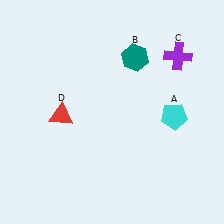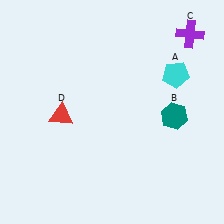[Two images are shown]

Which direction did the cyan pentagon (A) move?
The cyan pentagon (A) moved up.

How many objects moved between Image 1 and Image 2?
3 objects moved between the two images.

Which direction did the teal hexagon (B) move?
The teal hexagon (B) moved down.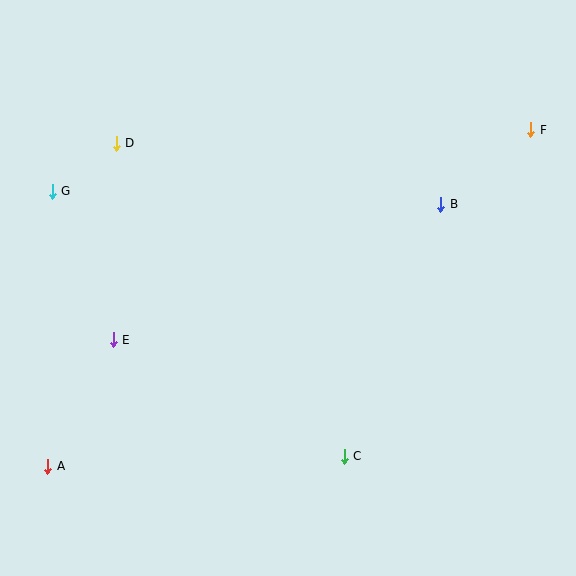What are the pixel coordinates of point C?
Point C is at (344, 456).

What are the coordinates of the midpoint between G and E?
The midpoint between G and E is at (83, 266).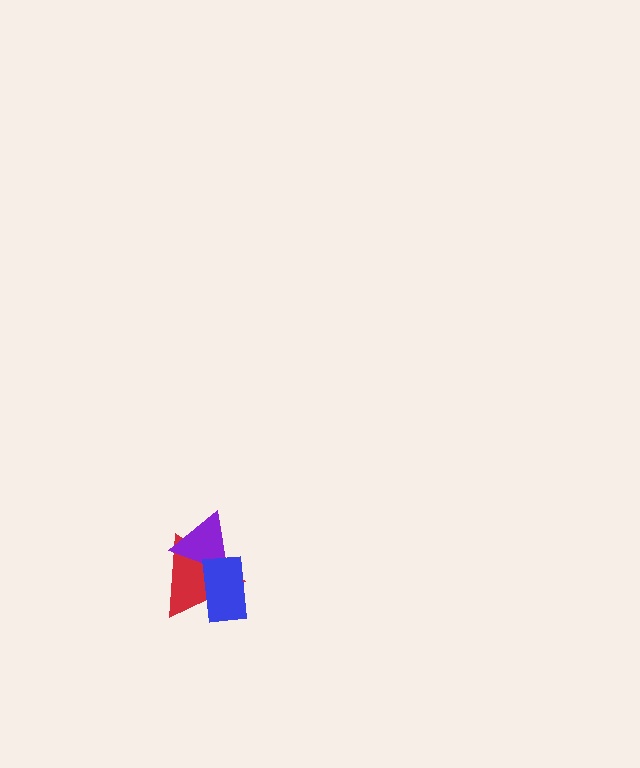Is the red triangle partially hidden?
Yes, it is partially covered by another shape.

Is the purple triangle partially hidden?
Yes, it is partially covered by another shape.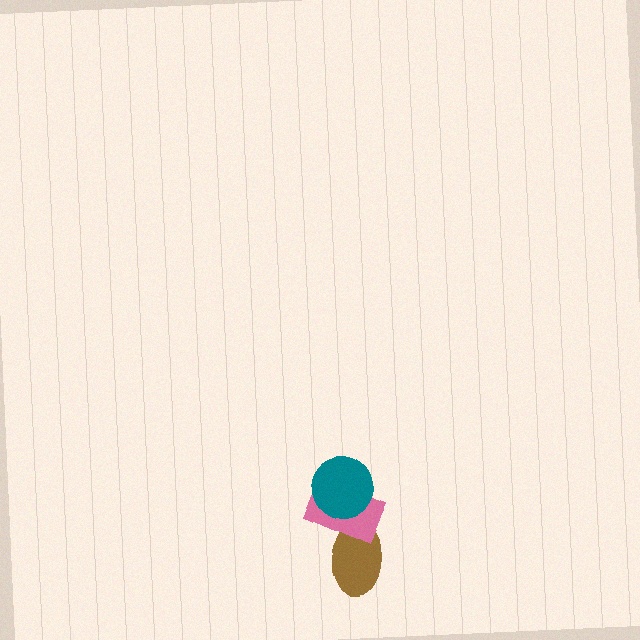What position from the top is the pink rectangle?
The pink rectangle is 2nd from the top.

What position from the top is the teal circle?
The teal circle is 1st from the top.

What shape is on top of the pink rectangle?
The teal circle is on top of the pink rectangle.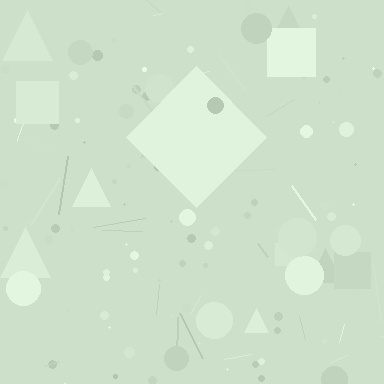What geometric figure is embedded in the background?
A diamond is embedded in the background.